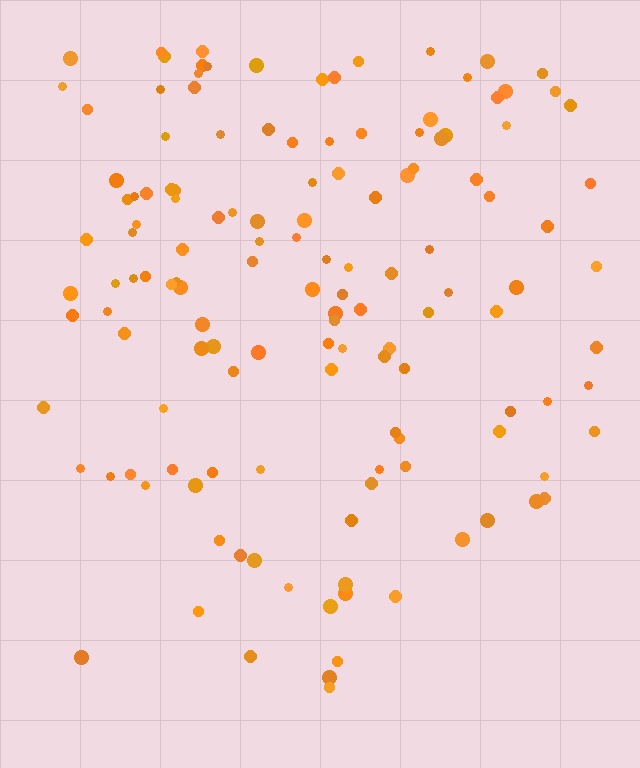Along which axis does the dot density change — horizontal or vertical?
Vertical.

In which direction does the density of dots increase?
From bottom to top, with the top side densest.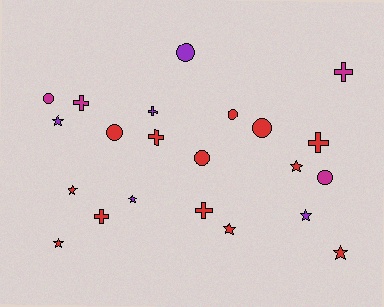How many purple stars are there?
There are 3 purple stars.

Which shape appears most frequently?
Star, with 8 objects.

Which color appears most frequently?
Red, with 13 objects.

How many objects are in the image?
There are 22 objects.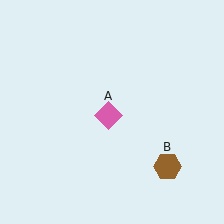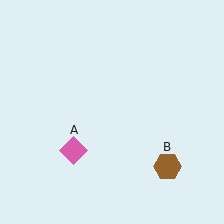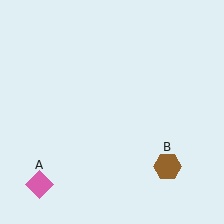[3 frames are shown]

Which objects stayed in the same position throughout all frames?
Brown hexagon (object B) remained stationary.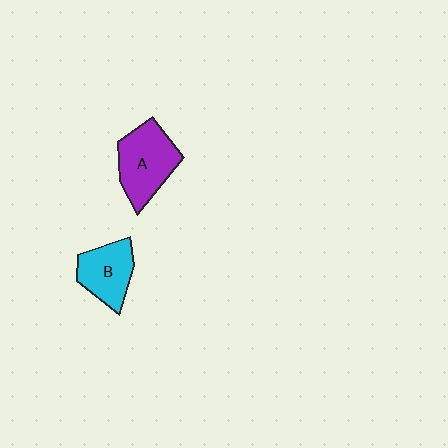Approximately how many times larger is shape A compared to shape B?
Approximately 1.3 times.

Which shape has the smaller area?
Shape B (cyan).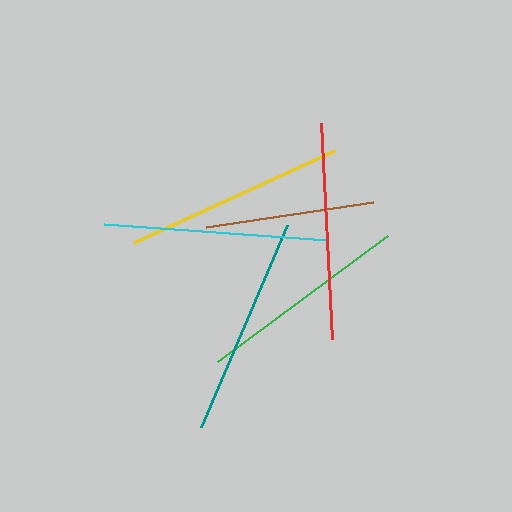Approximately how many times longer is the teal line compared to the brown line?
The teal line is approximately 1.3 times the length of the brown line.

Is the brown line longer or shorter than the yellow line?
The yellow line is longer than the brown line.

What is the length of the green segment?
The green segment is approximately 211 pixels long.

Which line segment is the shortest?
The brown line is the shortest at approximately 169 pixels.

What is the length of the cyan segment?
The cyan segment is approximately 224 pixels long.